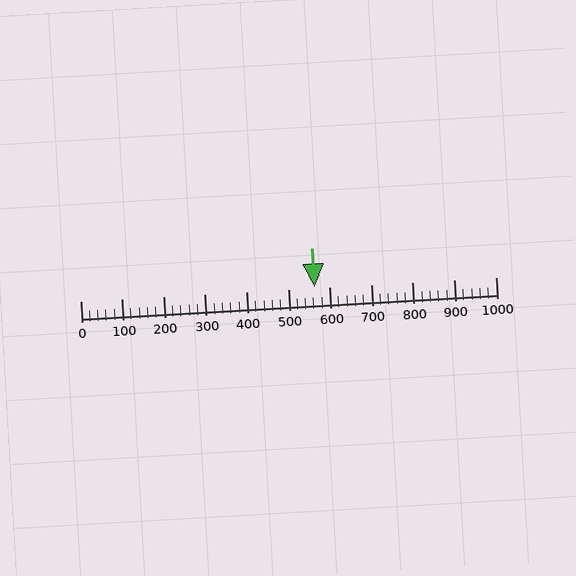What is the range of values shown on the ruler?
The ruler shows values from 0 to 1000.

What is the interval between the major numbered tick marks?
The major tick marks are spaced 100 units apart.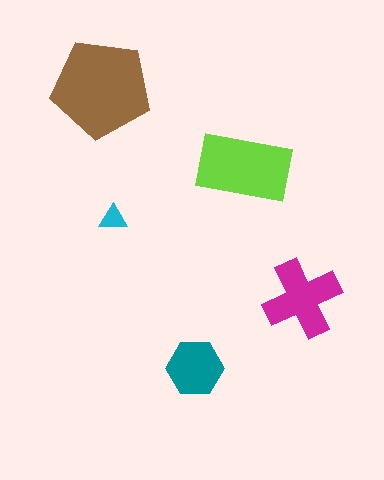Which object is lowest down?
The teal hexagon is bottommost.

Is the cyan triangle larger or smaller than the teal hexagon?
Smaller.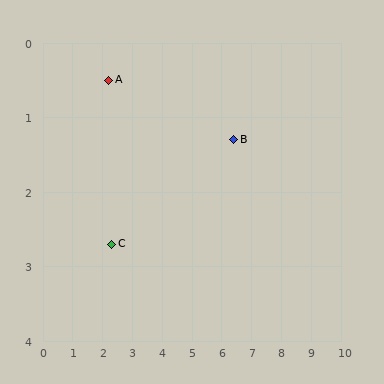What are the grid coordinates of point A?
Point A is at approximately (2.2, 0.5).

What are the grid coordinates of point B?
Point B is at approximately (6.4, 1.3).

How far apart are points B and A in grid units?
Points B and A are about 4.3 grid units apart.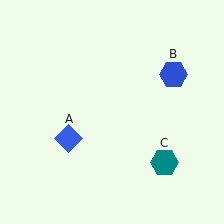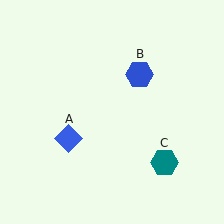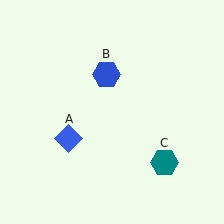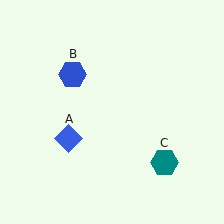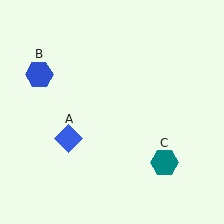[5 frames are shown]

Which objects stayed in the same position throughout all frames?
Blue diamond (object A) and teal hexagon (object C) remained stationary.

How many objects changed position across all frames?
1 object changed position: blue hexagon (object B).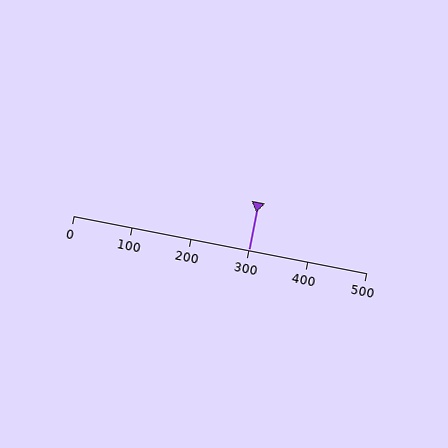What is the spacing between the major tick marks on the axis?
The major ticks are spaced 100 apart.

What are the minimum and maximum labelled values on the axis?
The axis runs from 0 to 500.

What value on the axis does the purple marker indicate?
The marker indicates approximately 300.